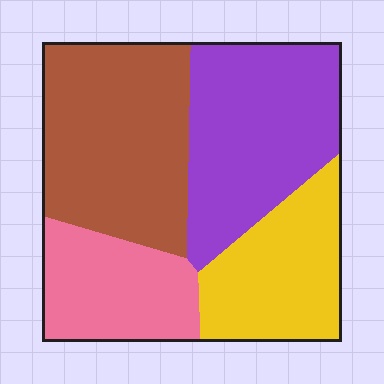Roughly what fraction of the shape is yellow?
Yellow covers 21% of the shape.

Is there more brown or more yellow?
Brown.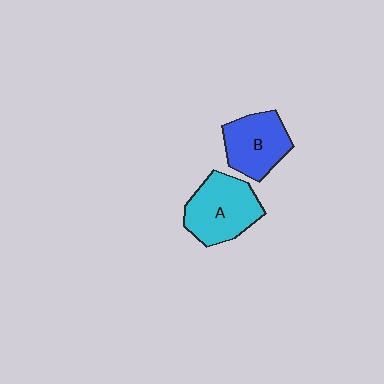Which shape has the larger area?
Shape A (cyan).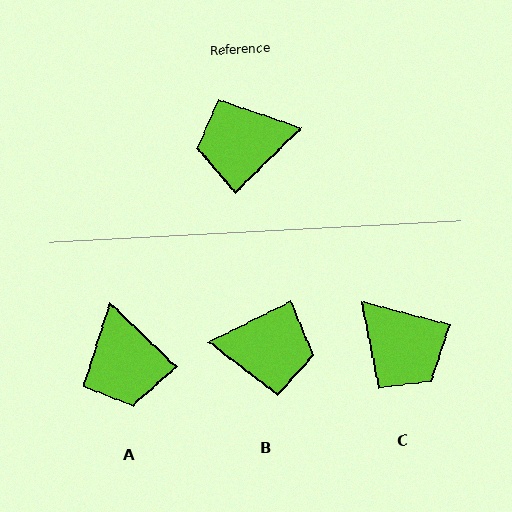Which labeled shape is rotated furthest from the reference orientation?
B, about 162 degrees away.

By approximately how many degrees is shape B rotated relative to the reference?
Approximately 162 degrees counter-clockwise.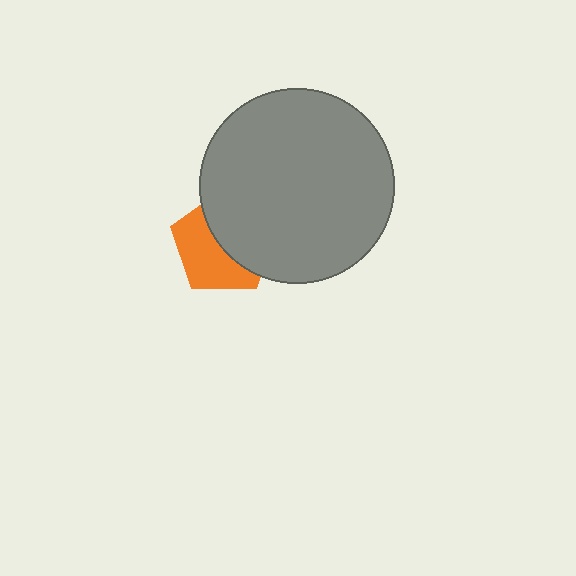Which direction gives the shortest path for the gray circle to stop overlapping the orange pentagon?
Moving right gives the shortest separation.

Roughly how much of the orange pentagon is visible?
About half of it is visible (roughly 50%).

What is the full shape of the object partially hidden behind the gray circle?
The partially hidden object is an orange pentagon.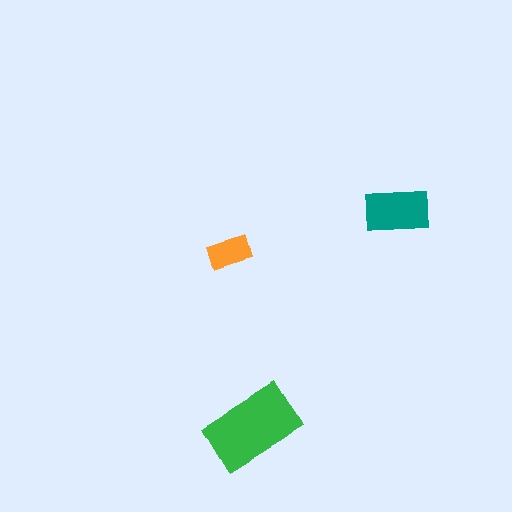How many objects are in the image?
There are 3 objects in the image.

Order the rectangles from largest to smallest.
the green one, the teal one, the orange one.